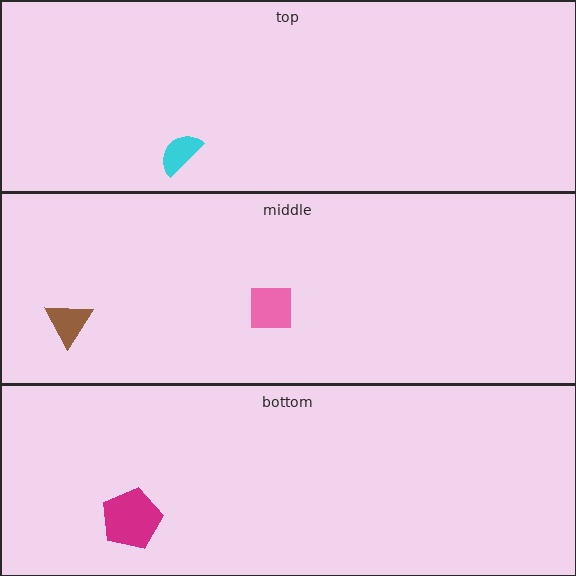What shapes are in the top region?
The cyan semicircle.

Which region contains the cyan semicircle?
The top region.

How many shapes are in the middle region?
2.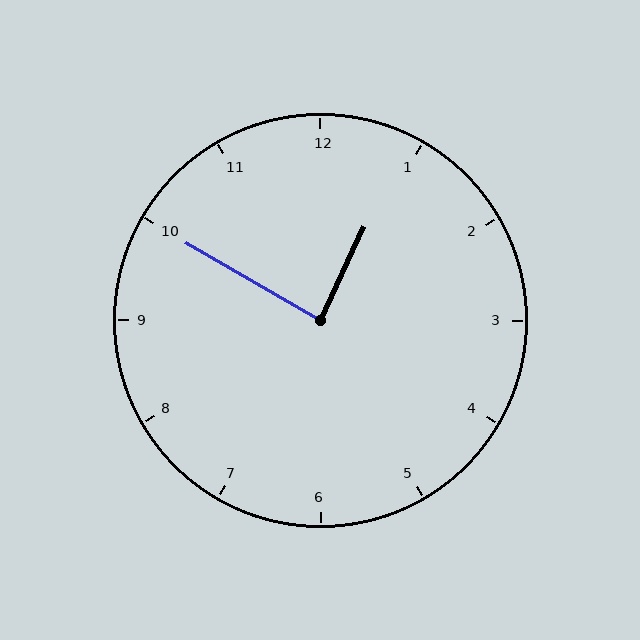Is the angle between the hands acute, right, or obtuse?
It is right.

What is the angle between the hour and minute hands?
Approximately 85 degrees.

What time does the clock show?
12:50.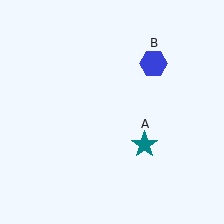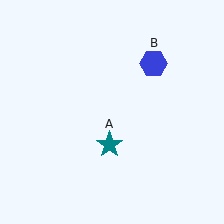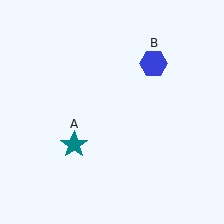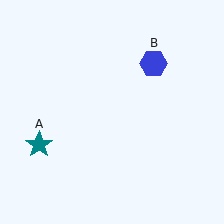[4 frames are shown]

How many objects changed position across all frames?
1 object changed position: teal star (object A).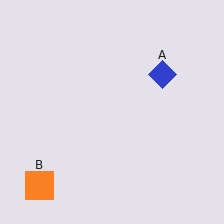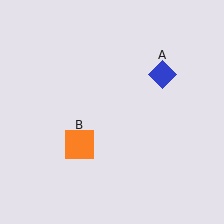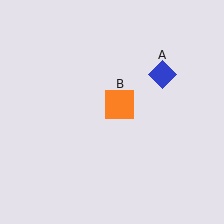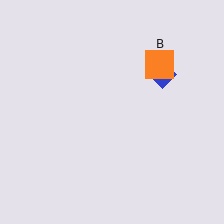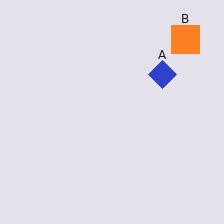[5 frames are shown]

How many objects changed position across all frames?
1 object changed position: orange square (object B).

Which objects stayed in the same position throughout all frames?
Blue diamond (object A) remained stationary.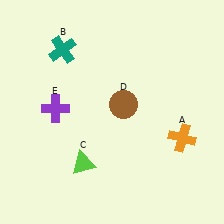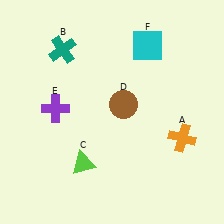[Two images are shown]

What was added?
A cyan square (F) was added in Image 2.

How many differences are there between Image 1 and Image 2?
There is 1 difference between the two images.